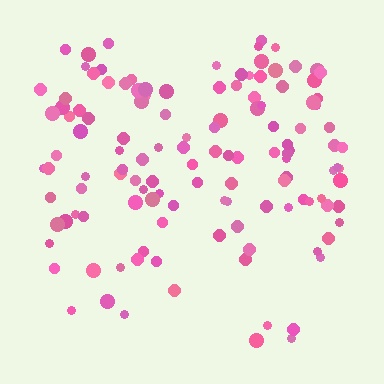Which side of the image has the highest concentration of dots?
The top.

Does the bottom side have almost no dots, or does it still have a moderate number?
Still a moderate number, just noticeably fewer than the top.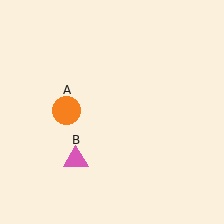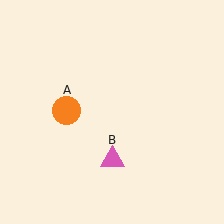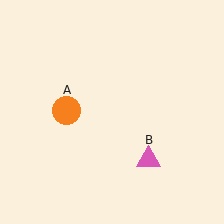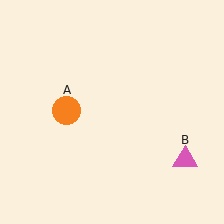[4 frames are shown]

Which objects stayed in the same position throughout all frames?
Orange circle (object A) remained stationary.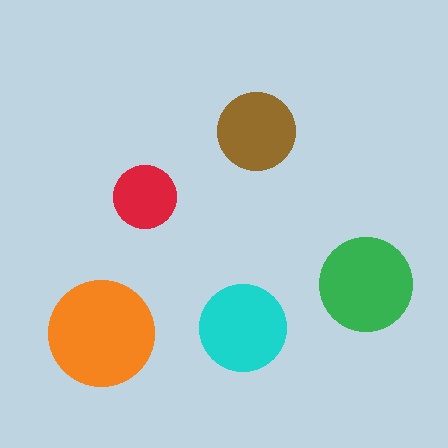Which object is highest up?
The brown circle is topmost.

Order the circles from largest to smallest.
the orange one, the green one, the cyan one, the brown one, the red one.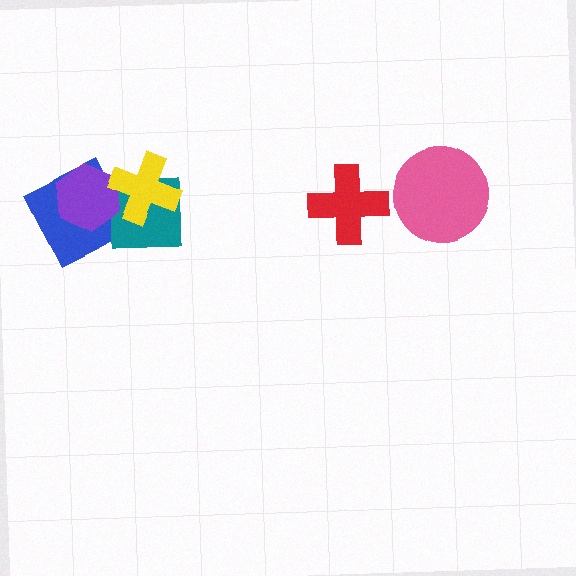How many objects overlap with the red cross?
0 objects overlap with the red cross.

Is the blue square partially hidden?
Yes, it is partially covered by another shape.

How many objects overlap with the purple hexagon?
3 objects overlap with the purple hexagon.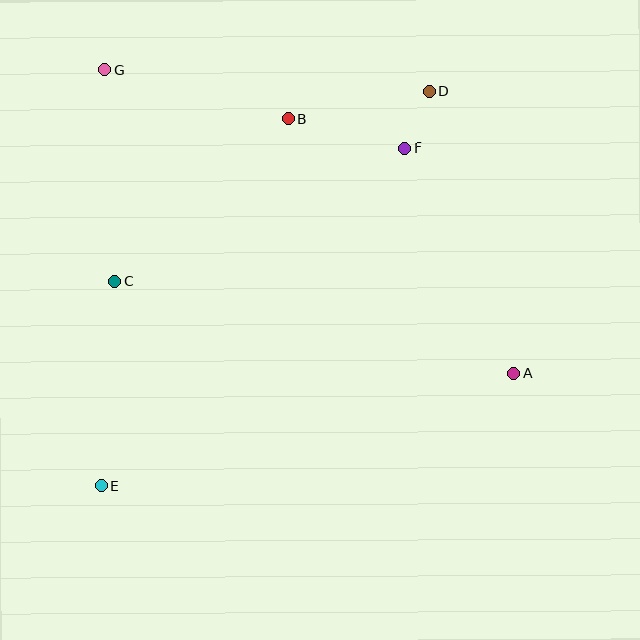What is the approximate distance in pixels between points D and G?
The distance between D and G is approximately 325 pixels.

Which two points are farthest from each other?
Points D and E are farthest from each other.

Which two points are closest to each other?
Points D and F are closest to each other.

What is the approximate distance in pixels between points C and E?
The distance between C and E is approximately 205 pixels.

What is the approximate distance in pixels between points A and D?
The distance between A and D is approximately 294 pixels.